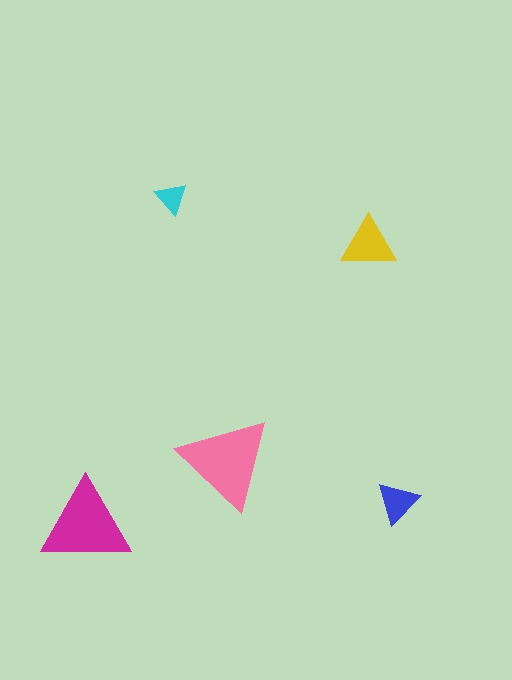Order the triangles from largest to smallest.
the pink one, the magenta one, the yellow one, the blue one, the cyan one.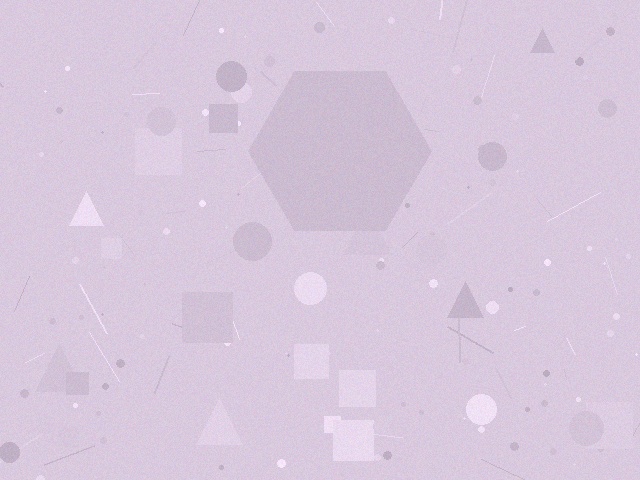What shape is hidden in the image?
A hexagon is hidden in the image.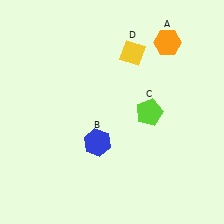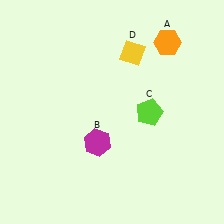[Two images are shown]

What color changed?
The hexagon (B) changed from blue in Image 1 to magenta in Image 2.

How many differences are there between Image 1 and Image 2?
There is 1 difference between the two images.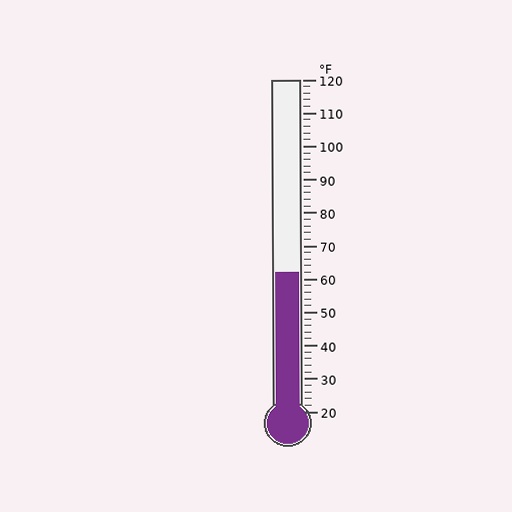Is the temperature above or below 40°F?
The temperature is above 40°F.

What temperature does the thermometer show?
The thermometer shows approximately 62°F.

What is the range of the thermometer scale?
The thermometer scale ranges from 20°F to 120°F.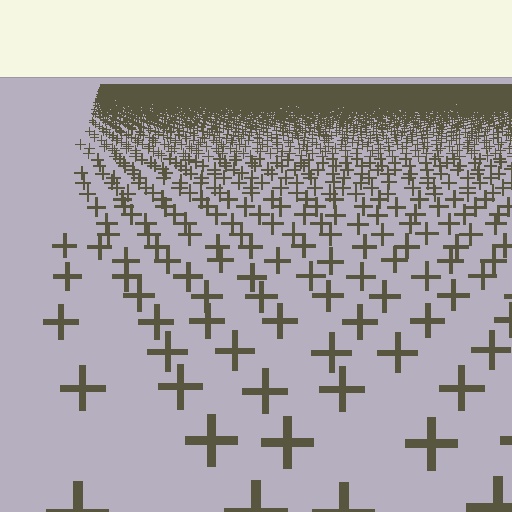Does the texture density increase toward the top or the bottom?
Density increases toward the top.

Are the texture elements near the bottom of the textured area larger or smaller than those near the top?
Larger. Near the bottom, elements are closer to the viewer and appear at a bigger on-screen size.